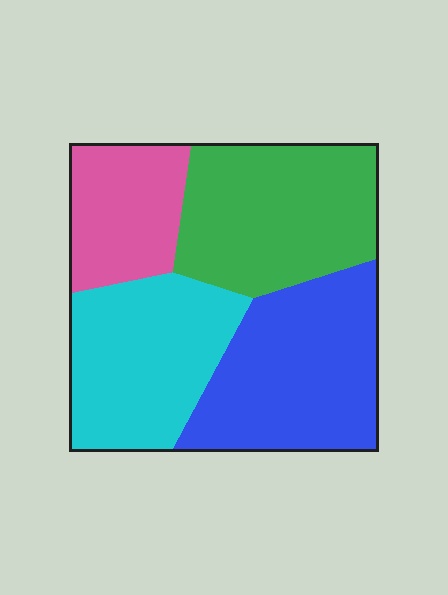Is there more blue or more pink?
Blue.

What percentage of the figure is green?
Green covers around 30% of the figure.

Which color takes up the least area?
Pink, at roughly 15%.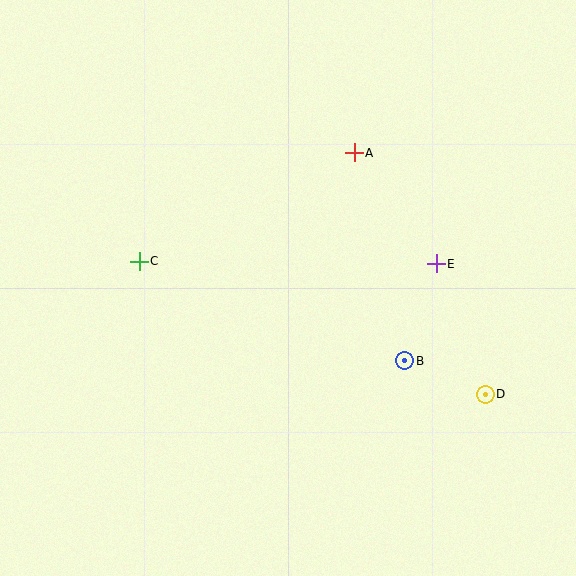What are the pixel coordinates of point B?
Point B is at (405, 361).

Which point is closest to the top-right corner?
Point A is closest to the top-right corner.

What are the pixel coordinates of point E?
Point E is at (436, 264).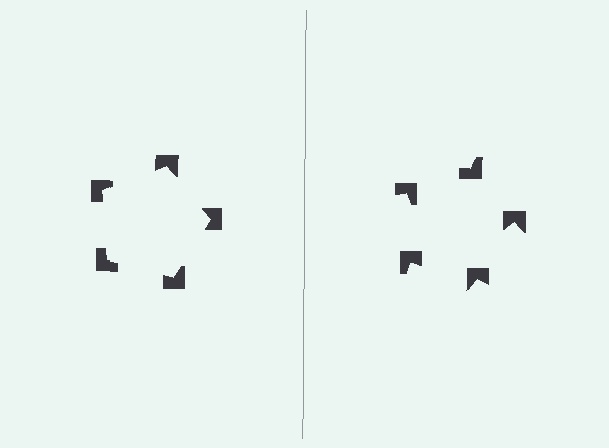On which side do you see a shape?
An illusory pentagon appears on the left side. On the right side the wedge cuts are rotated, so no coherent shape forms.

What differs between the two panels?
The notched squares are positioned identically on both sides; only the wedge orientations differ. On the left they align to a pentagon; on the right they are misaligned.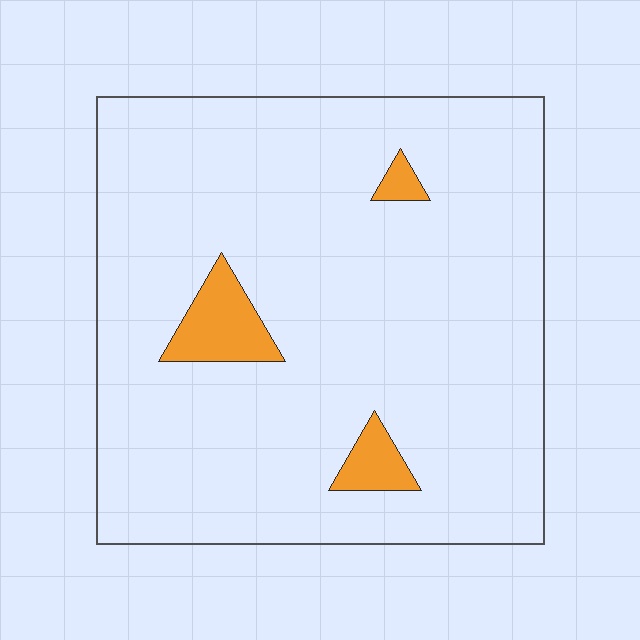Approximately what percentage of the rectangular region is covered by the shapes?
Approximately 5%.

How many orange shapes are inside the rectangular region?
3.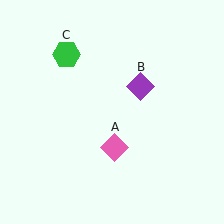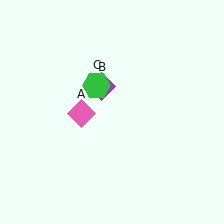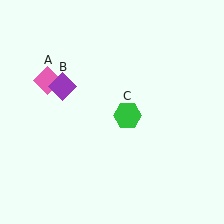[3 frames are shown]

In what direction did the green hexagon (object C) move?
The green hexagon (object C) moved down and to the right.